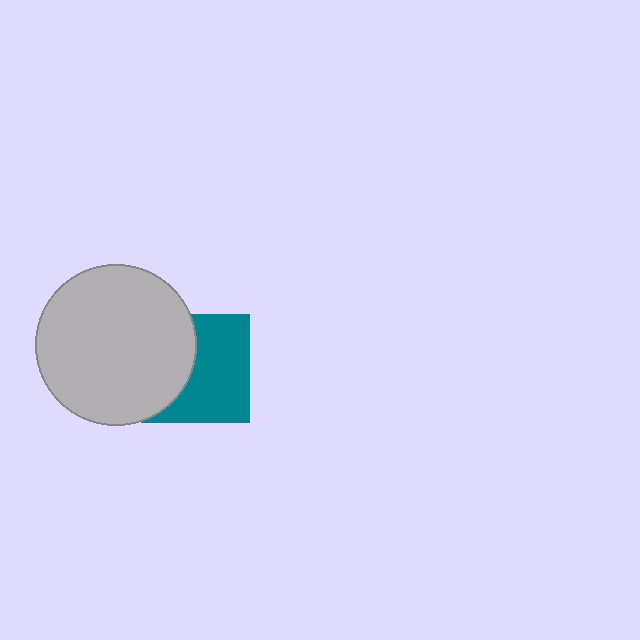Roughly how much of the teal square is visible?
About half of it is visible (roughly 59%).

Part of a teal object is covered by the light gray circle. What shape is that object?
It is a square.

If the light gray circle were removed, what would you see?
You would see the complete teal square.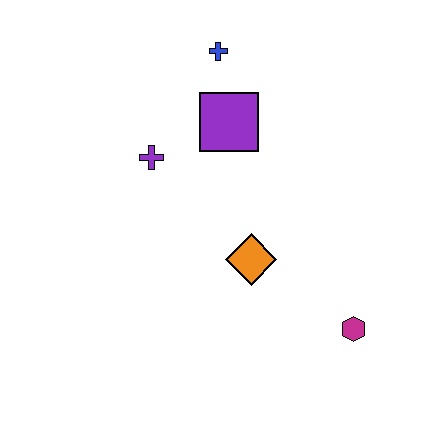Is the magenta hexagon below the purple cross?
Yes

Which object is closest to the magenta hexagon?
The orange diamond is closest to the magenta hexagon.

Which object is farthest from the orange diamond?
The blue cross is farthest from the orange diamond.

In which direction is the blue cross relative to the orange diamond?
The blue cross is above the orange diamond.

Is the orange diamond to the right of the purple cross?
Yes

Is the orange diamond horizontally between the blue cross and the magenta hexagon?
Yes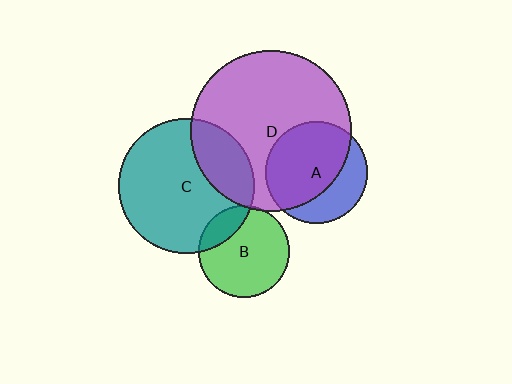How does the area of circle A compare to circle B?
Approximately 1.2 times.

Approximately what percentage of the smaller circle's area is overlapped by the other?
Approximately 25%.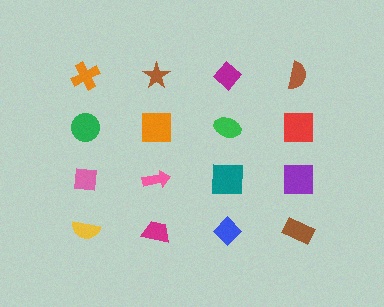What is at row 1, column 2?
A brown star.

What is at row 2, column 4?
A red square.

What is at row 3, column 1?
A pink square.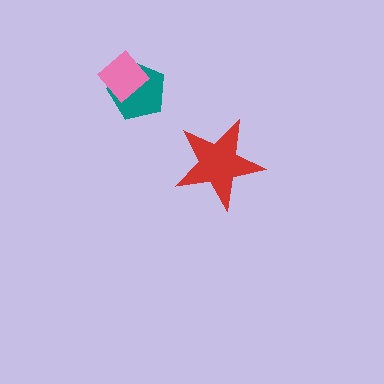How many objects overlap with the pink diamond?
1 object overlaps with the pink diamond.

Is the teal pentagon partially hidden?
Yes, it is partially covered by another shape.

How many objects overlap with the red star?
0 objects overlap with the red star.